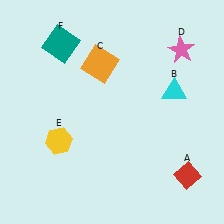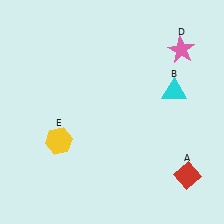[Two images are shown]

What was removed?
The teal square (F), the orange square (C) were removed in Image 2.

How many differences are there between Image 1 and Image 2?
There are 2 differences between the two images.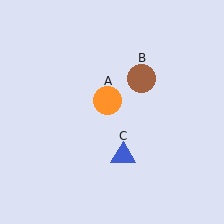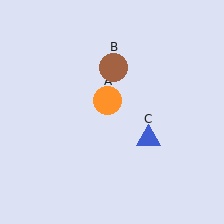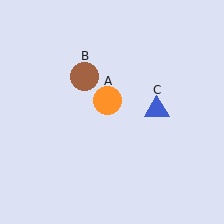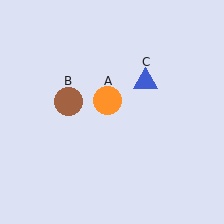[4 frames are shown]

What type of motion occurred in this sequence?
The brown circle (object B), blue triangle (object C) rotated counterclockwise around the center of the scene.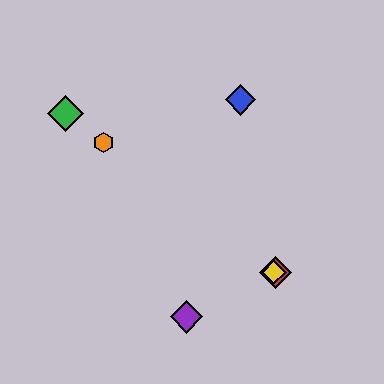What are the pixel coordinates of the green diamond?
The green diamond is at (66, 114).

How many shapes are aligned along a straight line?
4 shapes (the red diamond, the green diamond, the yellow diamond, the orange hexagon) are aligned along a straight line.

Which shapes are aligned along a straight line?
The red diamond, the green diamond, the yellow diamond, the orange hexagon are aligned along a straight line.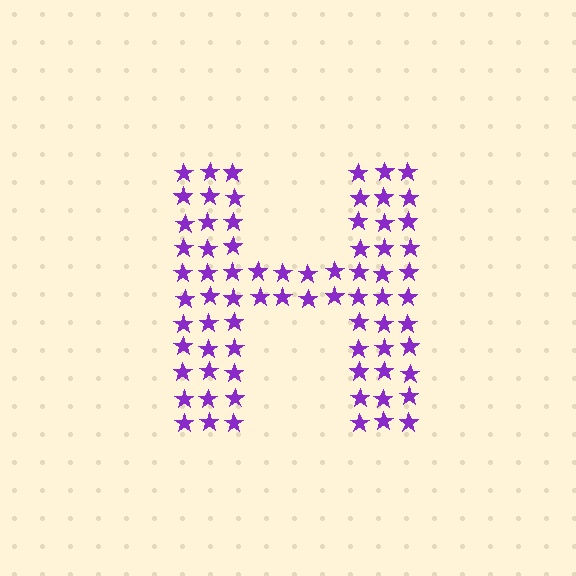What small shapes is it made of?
It is made of small stars.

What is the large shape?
The large shape is the letter H.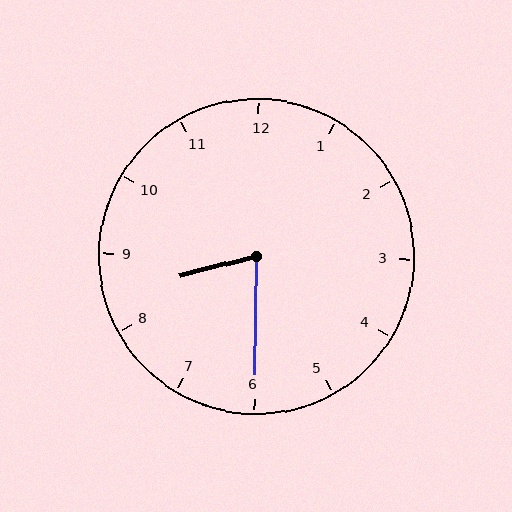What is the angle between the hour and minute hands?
Approximately 75 degrees.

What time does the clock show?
8:30.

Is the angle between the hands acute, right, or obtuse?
It is acute.